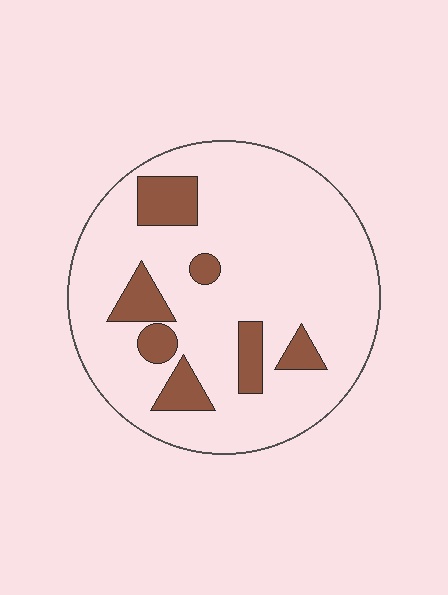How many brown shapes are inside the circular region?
7.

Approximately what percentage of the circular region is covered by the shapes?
Approximately 15%.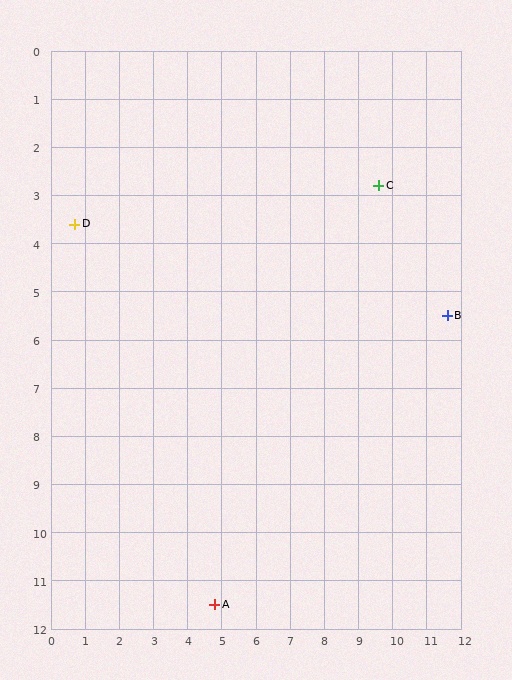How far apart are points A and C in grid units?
Points A and C are about 9.9 grid units apart.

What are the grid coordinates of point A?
Point A is at approximately (4.8, 11.5).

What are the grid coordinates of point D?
Point D is at approximately (0.7, 3.6).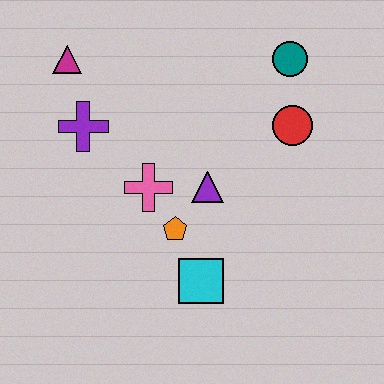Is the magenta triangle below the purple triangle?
No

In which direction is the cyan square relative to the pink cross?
The cyan square is below the pink cross.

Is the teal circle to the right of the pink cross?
Yes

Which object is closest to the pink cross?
The orange pentagon is closest to the pink cross.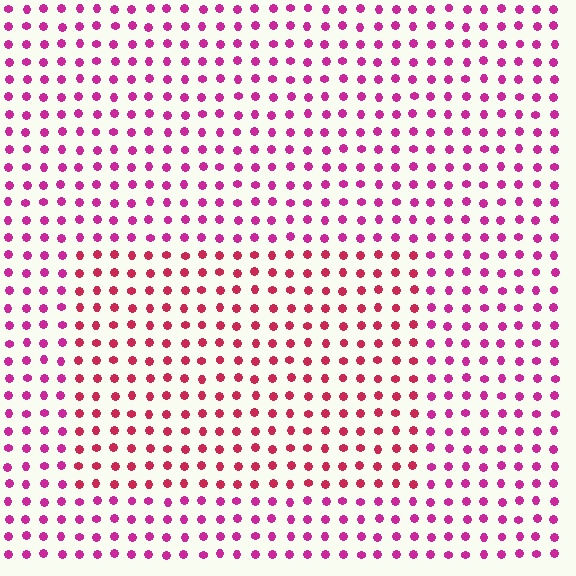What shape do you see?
I see a rectangle.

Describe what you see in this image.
The image is filled with small magenta elements in a uniform arrangement. A rectangle-shaped region is visible where the elements are tinted to a slightly different hue, forming a subtle color boundary.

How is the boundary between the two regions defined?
The boundary is defined purely by a slight shift in hue (about 27 degrees). Spacing, size, and orientation are identical on both sides.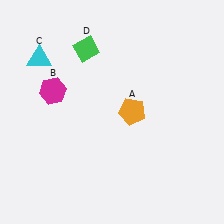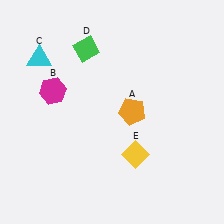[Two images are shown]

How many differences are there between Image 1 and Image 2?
There is 1 difference between the two images.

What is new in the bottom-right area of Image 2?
A yellow diamond (E) was added in the bottom-right area of Image 2.